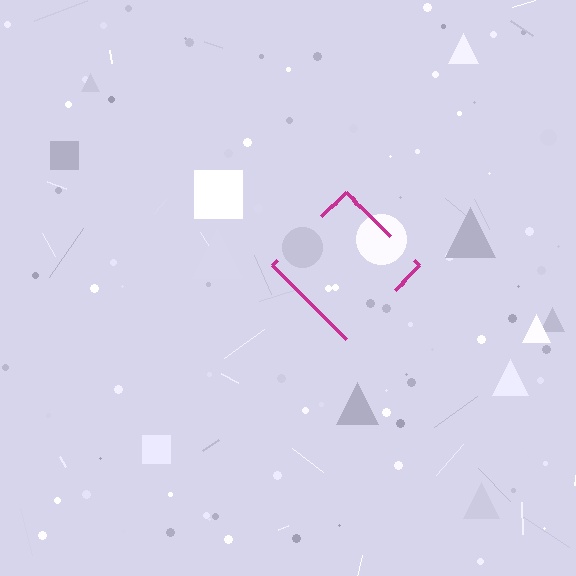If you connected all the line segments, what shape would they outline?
They would outline a diamond.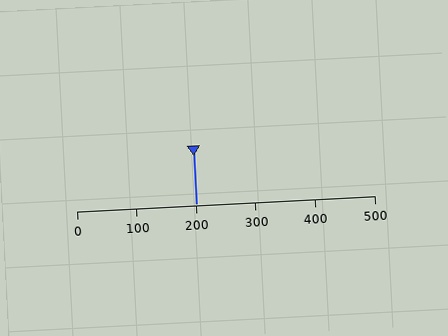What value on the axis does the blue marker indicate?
The marker indicates approximately 200.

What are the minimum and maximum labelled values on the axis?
The axis runs from 0 to 500.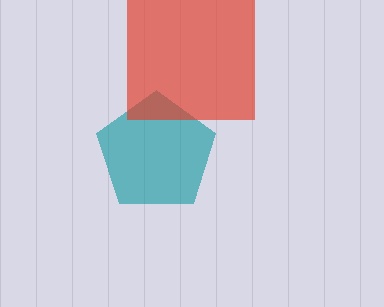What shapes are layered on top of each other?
The layered shapes are: a teal pentagon, a red square.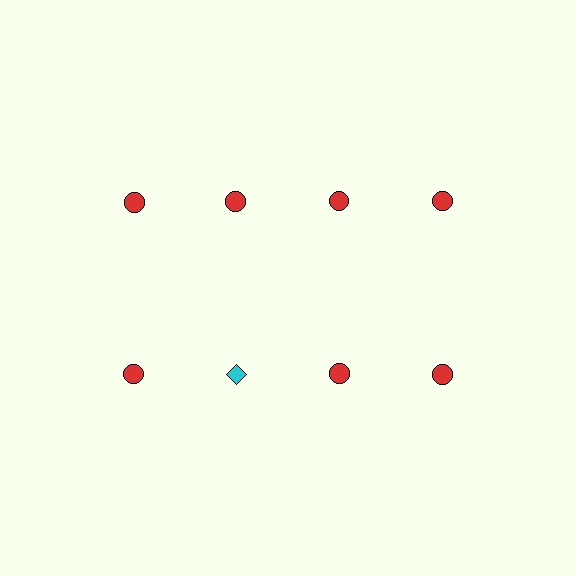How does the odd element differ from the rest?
It differs in both color (cyan instead of red) and shape (diamond instead of circle).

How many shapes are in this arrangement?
There are 8 shapes arranged in a grid pattern.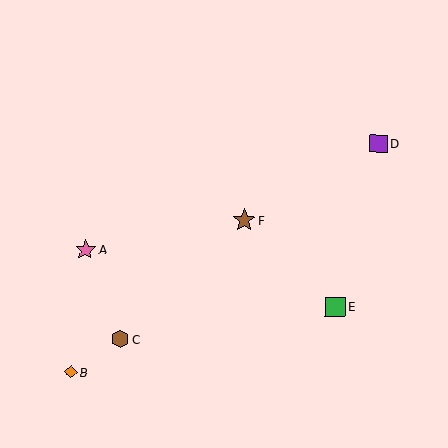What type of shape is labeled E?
Shape E is a green square.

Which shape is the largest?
The brown star (labeled F) is the largest.